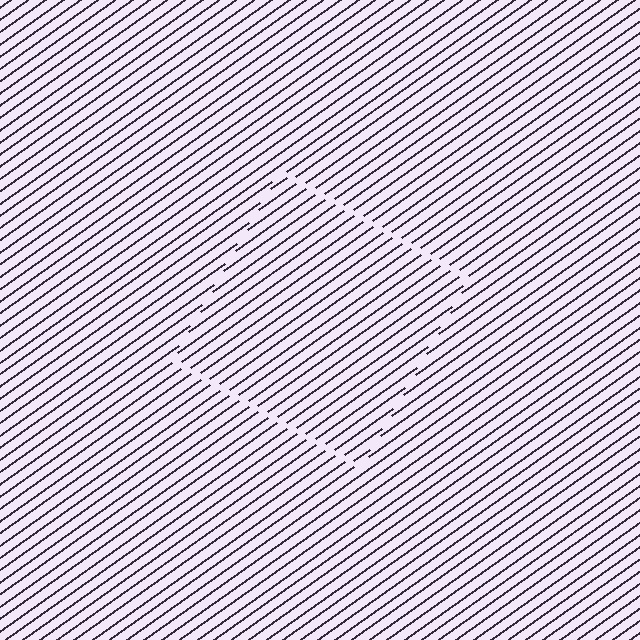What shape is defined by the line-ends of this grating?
An illusory square. The interior of the shape contains the same grating, shifted by half a period — the contour is defined by the phase discontinuity where line-ends from the inner and outer gratings abut.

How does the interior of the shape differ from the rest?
The interior of the shape contains the same grating, shifted by half a period — the contour is defined by the phase discontinuity where line-ends from the inner and outer gratings abut.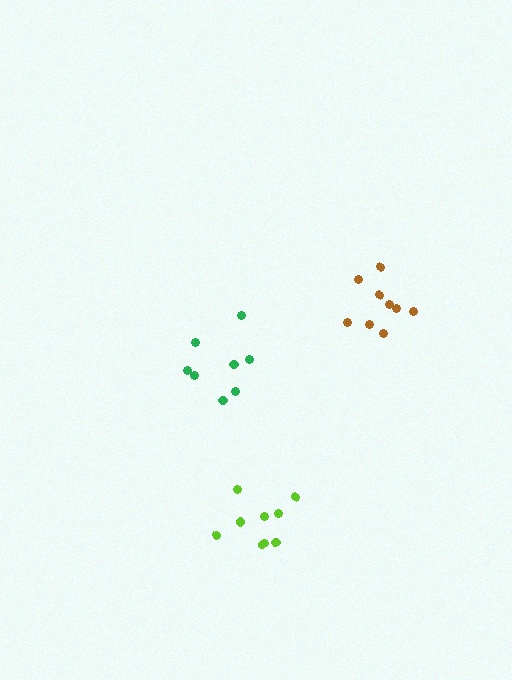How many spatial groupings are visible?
There are 3 spatial groupings.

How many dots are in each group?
Group 1: 8 dots, Group 2: 9 dots, Group 3: 9 dots (26 total).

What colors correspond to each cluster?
The clusters are colored: green, lime, brown.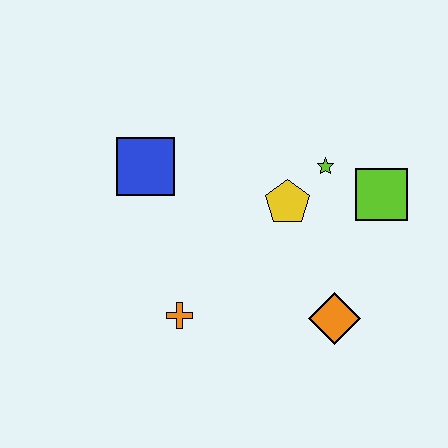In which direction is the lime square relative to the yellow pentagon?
The lime square is to the right of the yellow pentagon.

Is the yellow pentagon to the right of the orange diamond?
No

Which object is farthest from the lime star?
The orange cross is farthest from the lime star.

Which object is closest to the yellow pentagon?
The lime star is closest to the yellow pentagon.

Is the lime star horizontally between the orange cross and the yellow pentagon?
No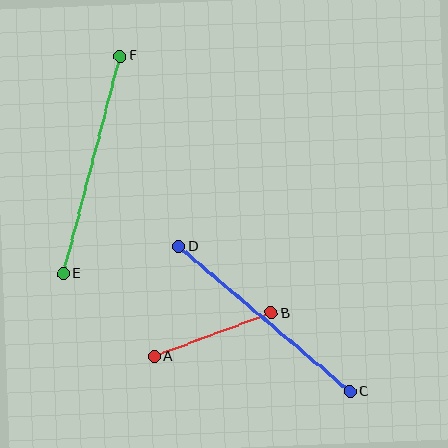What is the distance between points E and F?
The distance is approximately 225 pixels.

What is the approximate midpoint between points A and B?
The midpoint is at approximately (213, 335) pixels.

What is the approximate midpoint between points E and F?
The midpoint is at approximately (92, 165) pixels.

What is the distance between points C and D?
The distance is approximately 224 pixels.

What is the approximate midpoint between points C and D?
The midpoint is at approximately (264, 319) pixels.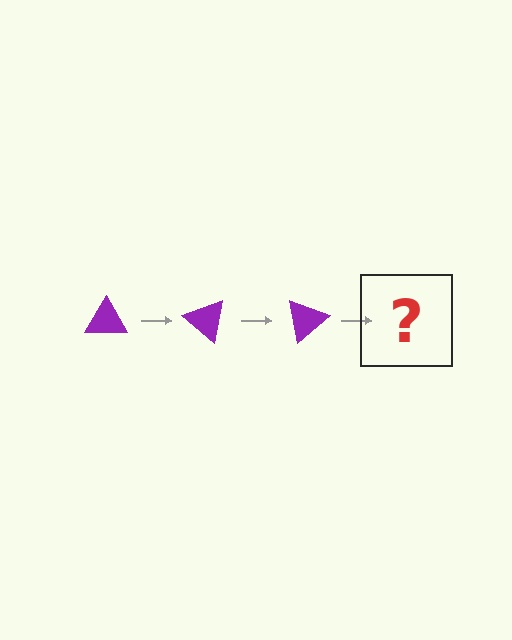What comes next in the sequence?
The next element should be a purple triangle rotated 120 degrees.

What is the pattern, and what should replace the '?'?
The pattern is that the triangle rotates 40 degrees each step. The '?' should be a purple triangle rotated 120 degrees.